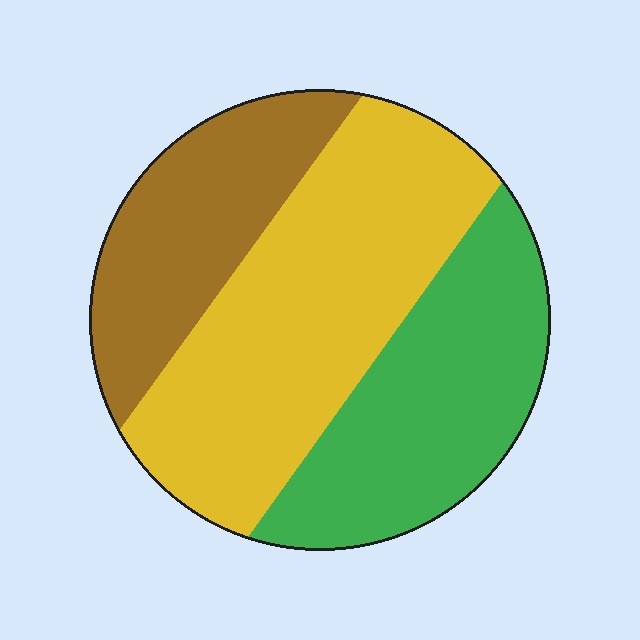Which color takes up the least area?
Brown, at roughly 25%.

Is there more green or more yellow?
Yellow.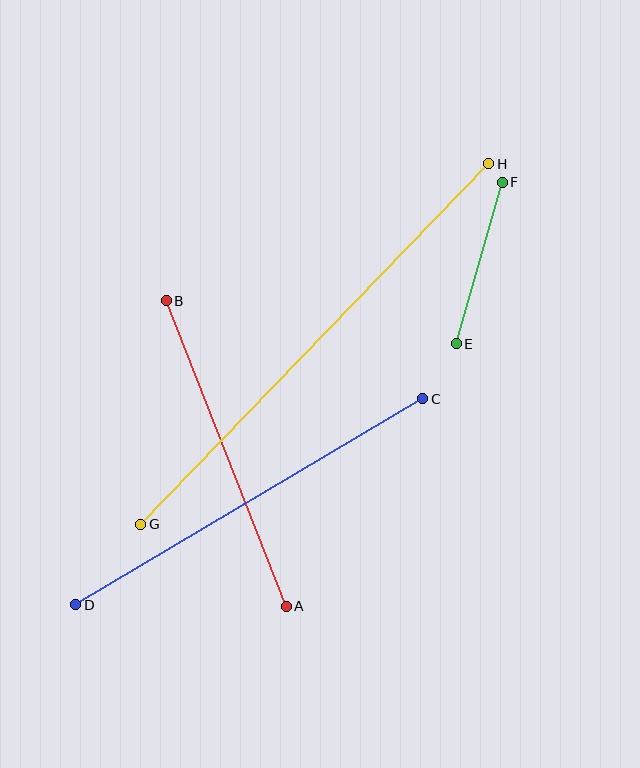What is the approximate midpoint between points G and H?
The midpoint is at approximately (315, 344) pixels.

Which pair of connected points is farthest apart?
Points G and H are farthest apart.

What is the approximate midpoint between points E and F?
The midpoint is at approximately (479, 263) pixels.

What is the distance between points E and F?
The distance is approximately 168 pixels.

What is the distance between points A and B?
The distance is approximately 329 pixels.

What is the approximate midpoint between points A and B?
The midpoint is at approximately (226, 454) pixels.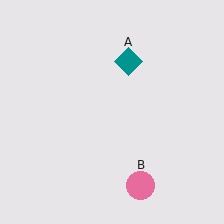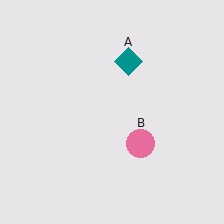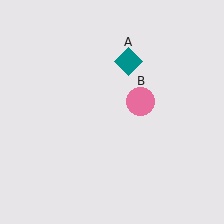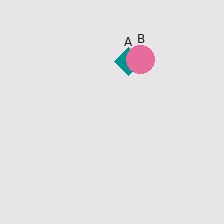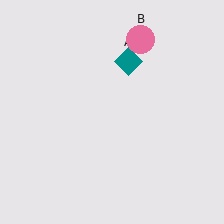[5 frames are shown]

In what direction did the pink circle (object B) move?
The pink circle (object B) moved up.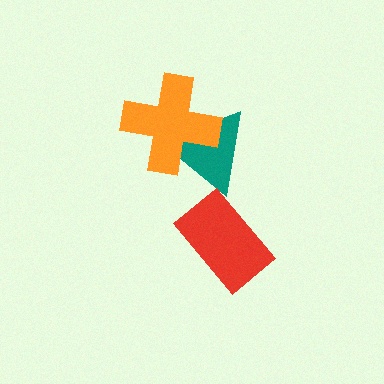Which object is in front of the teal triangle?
The orange cross is in front of the teal triangle.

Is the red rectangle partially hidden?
No, no other shape covers it.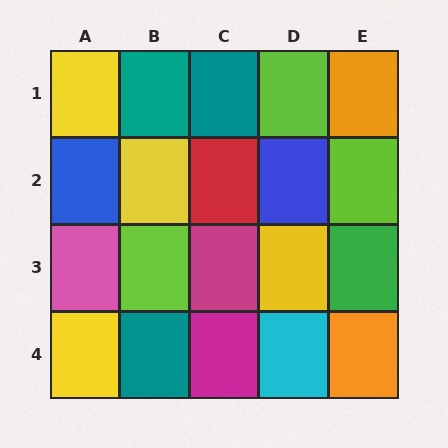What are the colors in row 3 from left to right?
Pink, lime, magenta, yellow, green.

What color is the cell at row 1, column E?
Orange.